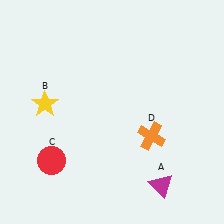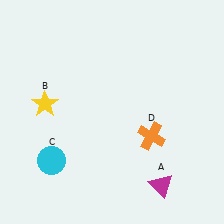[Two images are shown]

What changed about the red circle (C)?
In Image 1, C is red. In Image 2, it changed to cyan.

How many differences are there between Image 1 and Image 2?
There is 1 difference between the two images.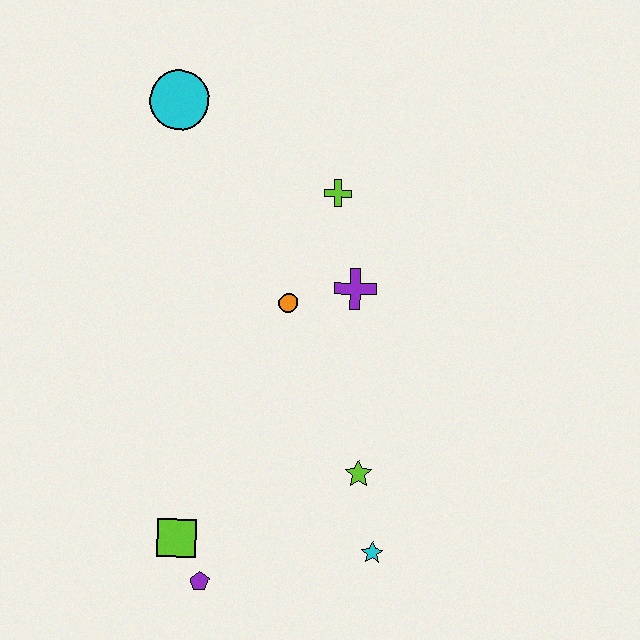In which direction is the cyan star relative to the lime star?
The cyan star is below the lime star.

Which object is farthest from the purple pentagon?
The cyan circle is farthest from the purple pentagon.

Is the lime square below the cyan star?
No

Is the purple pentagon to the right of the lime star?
No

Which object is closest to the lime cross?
The purple cross is closest to the lime cross.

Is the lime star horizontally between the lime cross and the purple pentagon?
No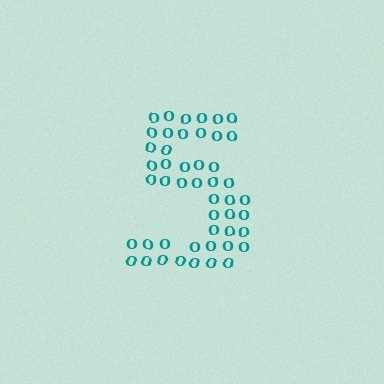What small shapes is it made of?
It is made of small letter O's.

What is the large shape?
The large shape is the digit 5.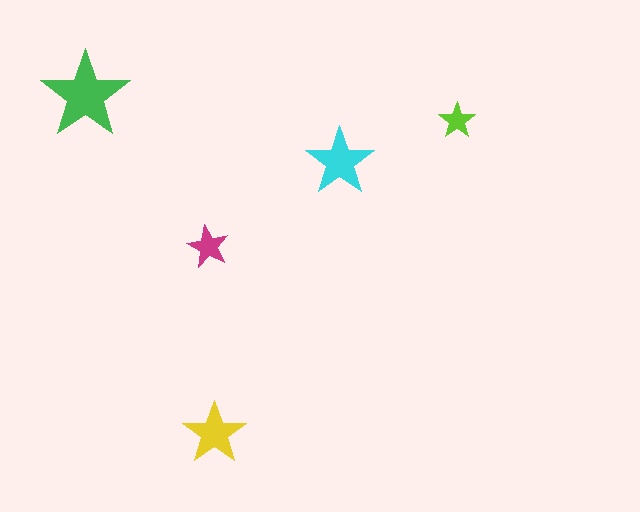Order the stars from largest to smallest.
the green one, the cyan one, the yellow one, the magenta one, the lime one.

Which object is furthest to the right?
The lime star is rightmost.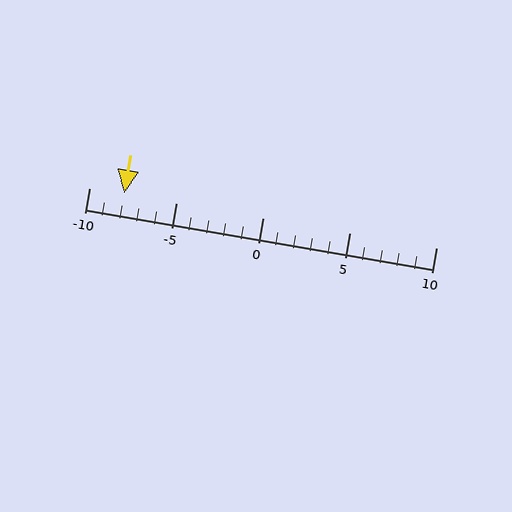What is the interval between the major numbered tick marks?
The major tick marks are spaced 5 units apart.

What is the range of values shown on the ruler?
The ruler shows values from -10 to 10.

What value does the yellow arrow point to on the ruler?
The yellow arrow points to approximately -8.